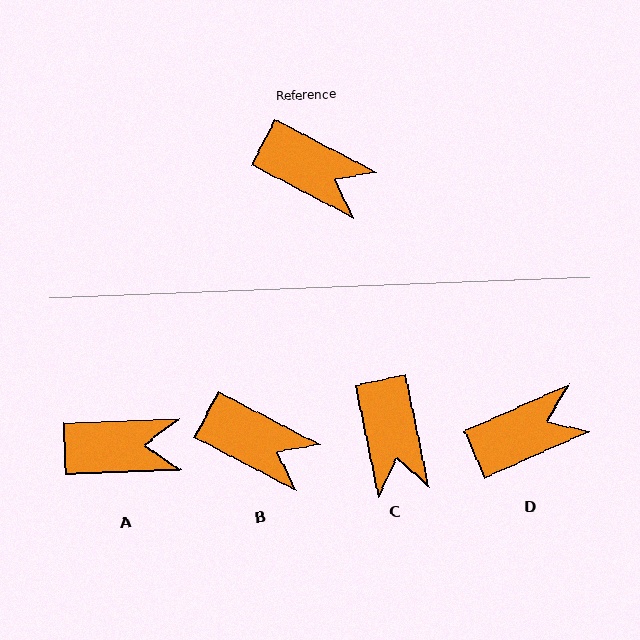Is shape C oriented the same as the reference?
No, it is off by about 51 degrees.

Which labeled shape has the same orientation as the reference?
B.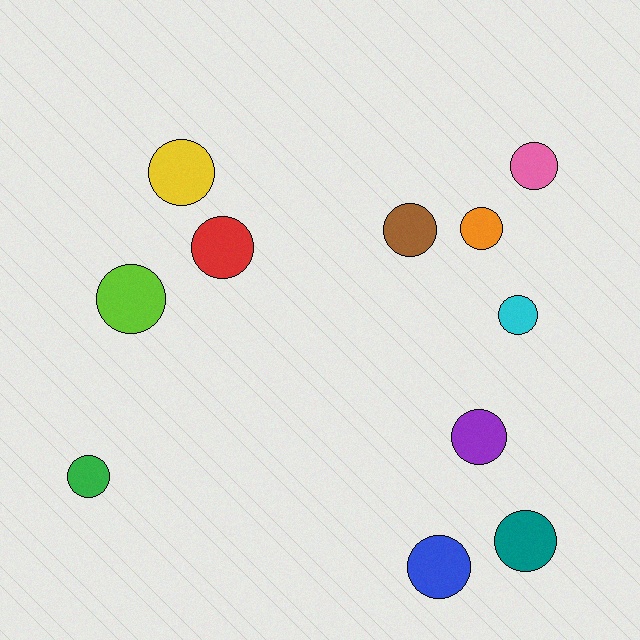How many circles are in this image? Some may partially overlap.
There are 11 circles.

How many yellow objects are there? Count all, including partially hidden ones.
There is 1 yellow object.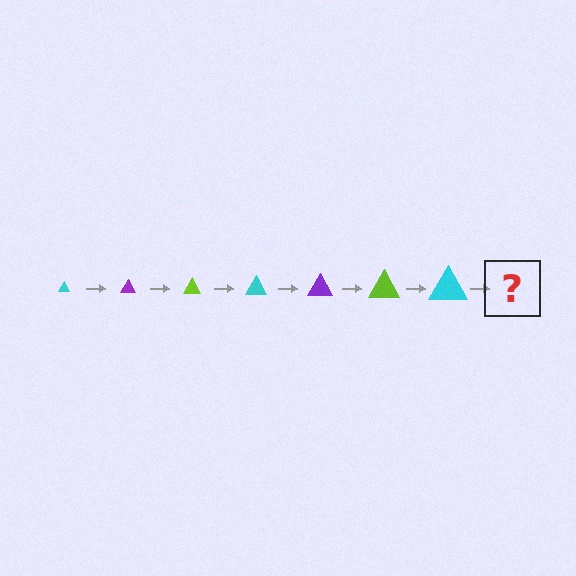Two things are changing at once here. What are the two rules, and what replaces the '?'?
The two rules are that the triangle grows larger each step and the color cycles through cyan, purple, and lime. The '?' should be a purple triangle, larger than the previous one.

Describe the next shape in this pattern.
It should be a purple triangle, larger than the previous one.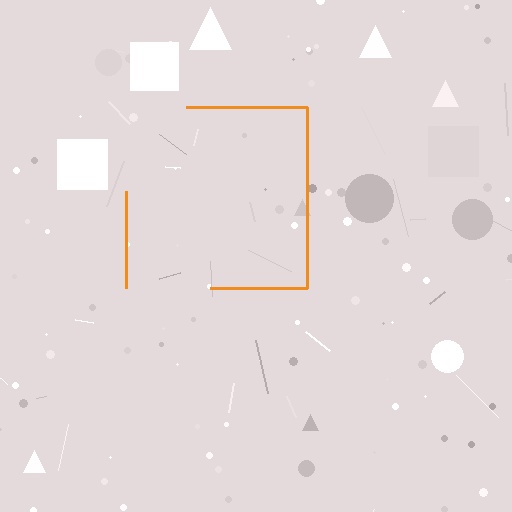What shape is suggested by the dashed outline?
The dashed outline suggests a square.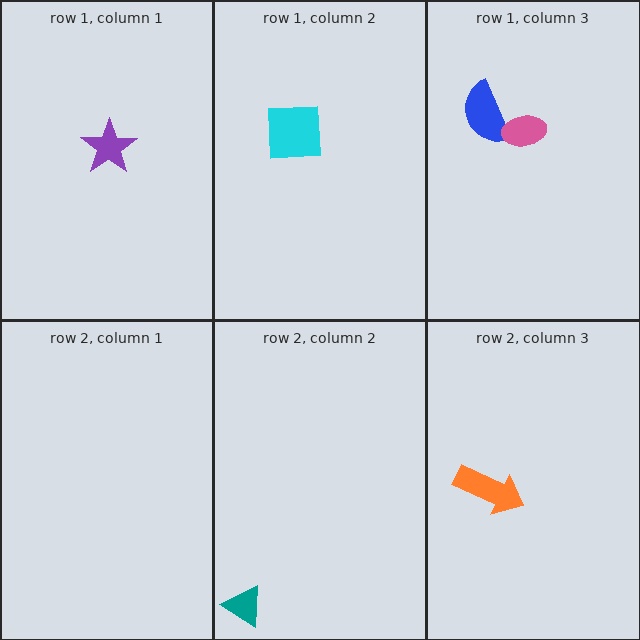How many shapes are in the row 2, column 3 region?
1.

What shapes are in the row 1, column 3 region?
The blue semicircle, the pink ellipse.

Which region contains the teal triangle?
The row 2, column 2 region.